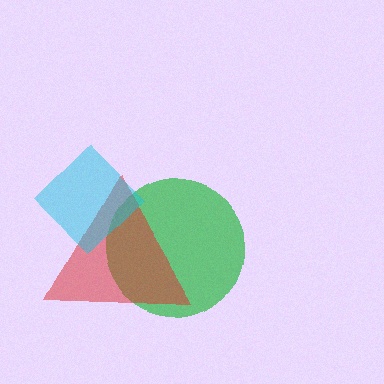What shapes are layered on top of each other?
The layered shapes are: a green circle, a red triangle, a cyan diamond.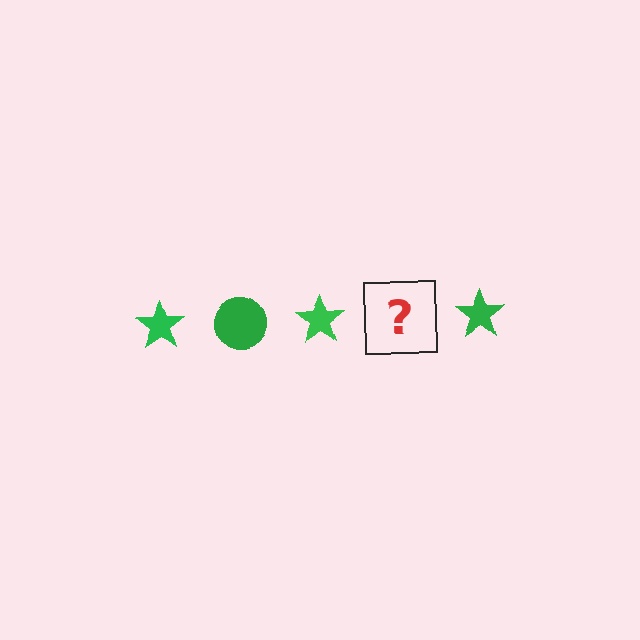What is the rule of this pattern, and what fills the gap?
The rule is that the pattern cycles through star, circle shapes in green. The gap should be filled with a green circle.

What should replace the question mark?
The question mark should be replaced with a green circle.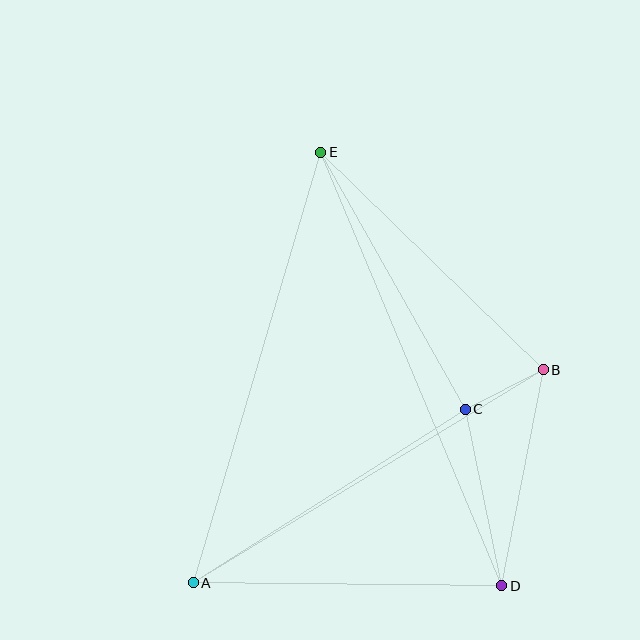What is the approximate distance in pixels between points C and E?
The distance between C and E is approximately 295 pixels.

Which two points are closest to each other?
Points B and C are closest to each other.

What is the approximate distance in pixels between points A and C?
The distance between A and C is approximately 323 pixels.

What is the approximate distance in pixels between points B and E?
The distance between B and E is approximately 311 pixels.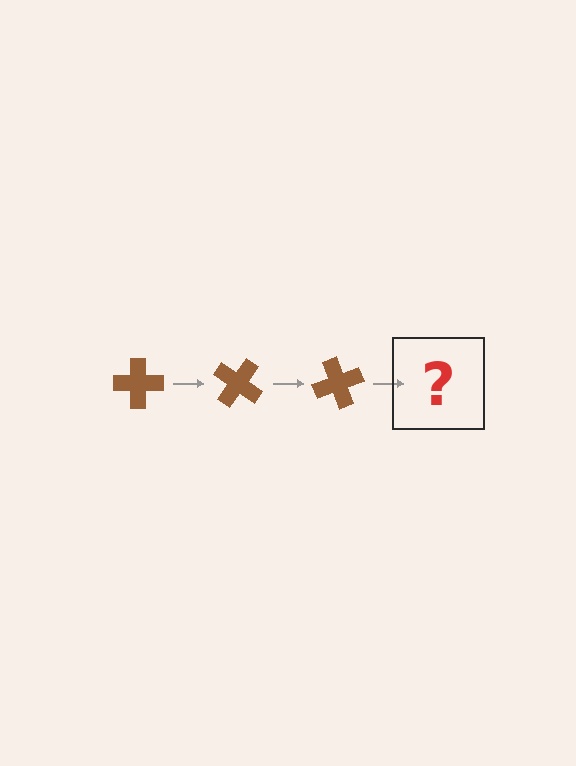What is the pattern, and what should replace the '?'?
The pattern is that the cross rotates 35 degrees each step. The '?' should be a brown cross rotated 105 degrees.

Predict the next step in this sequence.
The next step is a brown cross rotated 105 degrees.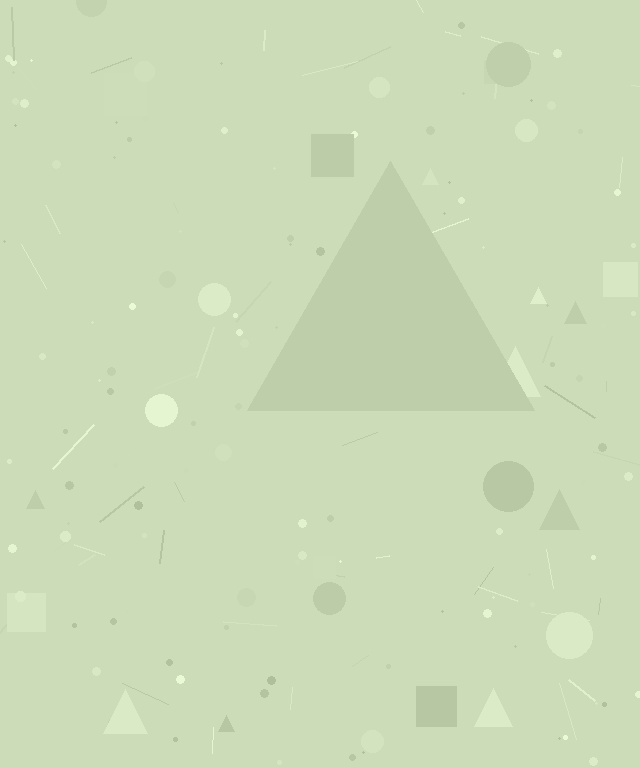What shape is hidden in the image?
A triangle is hidden in the image.